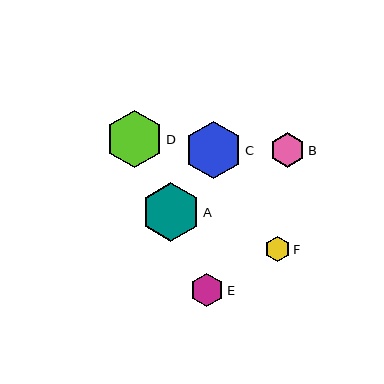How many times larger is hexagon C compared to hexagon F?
Hexagon C is approximately 2.3 times the size of hexagon F.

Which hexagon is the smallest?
Hexagon F is the smallest with a size of approximately 25 pixels.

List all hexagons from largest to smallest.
From largest to smallest: A, C, D, B, E, F.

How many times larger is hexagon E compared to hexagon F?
Hexagon E is approximately 1.3 times the size of hexagon F.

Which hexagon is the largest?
Hexagon A is the largest with a size of approximately 59 pixels.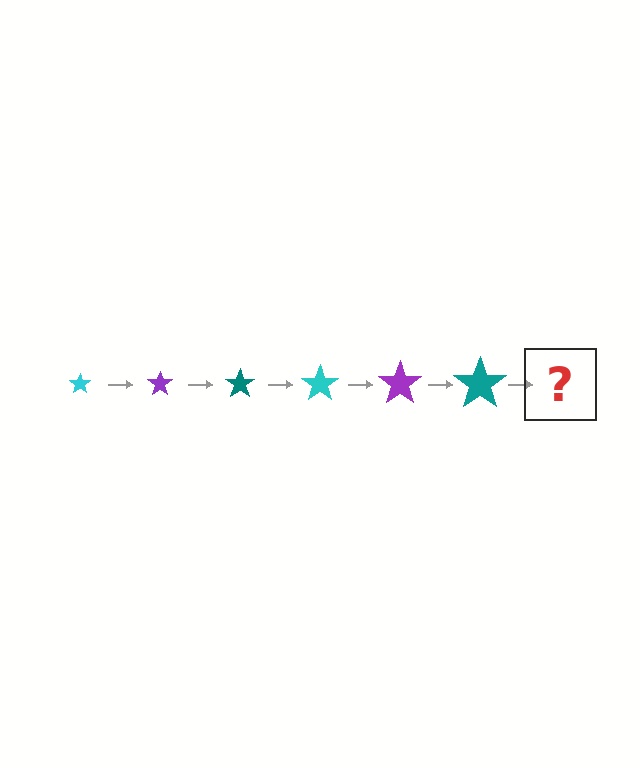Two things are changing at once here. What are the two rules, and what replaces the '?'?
The two rules are that the star grows larger each step and the color cycles through cyan, purple, and teal. The '?' should be a cyan star, larger than the previous one.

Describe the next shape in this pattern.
It should be a cyan star, larger than the previous one.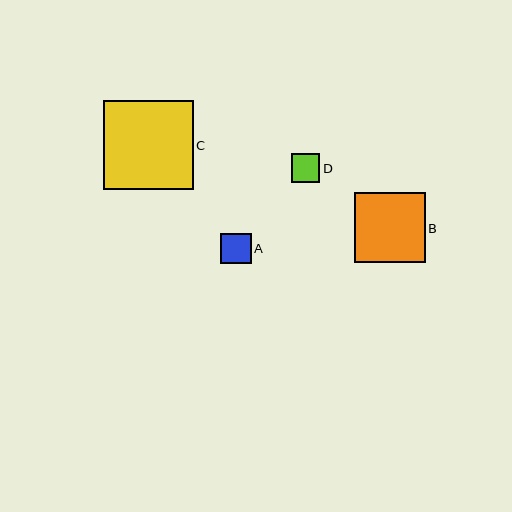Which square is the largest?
Square C is the largest with a size of approximately 89 pixels.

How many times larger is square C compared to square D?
Square C is approximately 3.2 times the size of square D.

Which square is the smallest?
Square D is the smallest with a size of approximately 28 pixels.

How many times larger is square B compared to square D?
Square B is approximately 2.5 times the size of square D.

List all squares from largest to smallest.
From largest to smallest: C, B, A, D.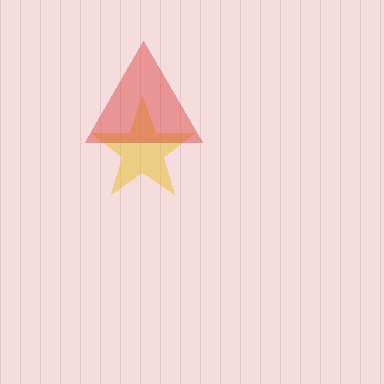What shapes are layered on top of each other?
The layered shapes are: a yellow star, a red triangle.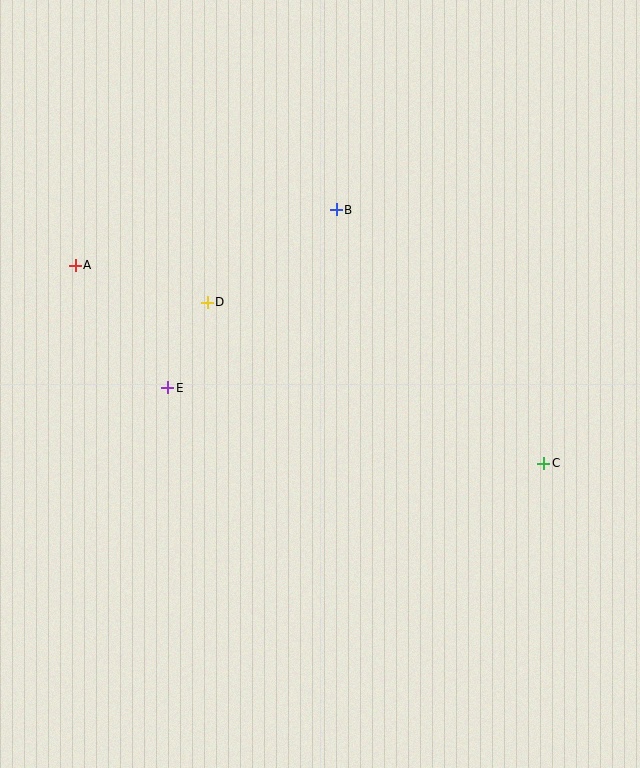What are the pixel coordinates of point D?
Point D is at (207, 302).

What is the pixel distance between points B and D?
The distance between B and D is 158 pixels.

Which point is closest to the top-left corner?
Point A is closest to the top-left corner.